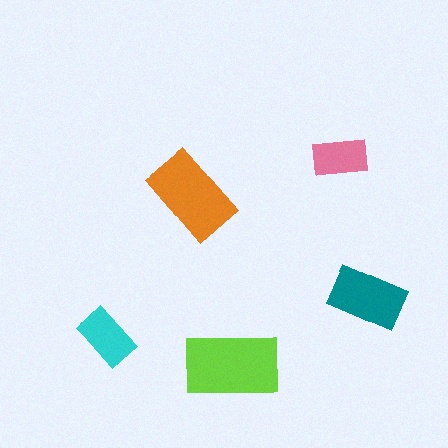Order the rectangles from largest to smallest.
the lime one, the orange one, the teal one, the cyan one, the pink one.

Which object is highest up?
The pink rectangle is topmost.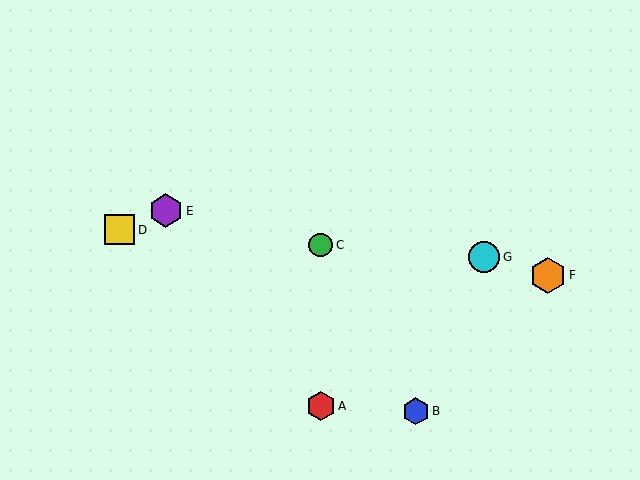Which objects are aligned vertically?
Objects A, C are aligned vertically.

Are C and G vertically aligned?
No, C is at x≈321 and G is at x≈484.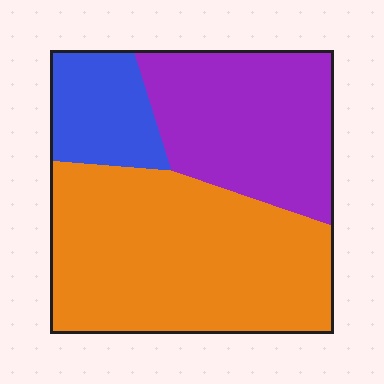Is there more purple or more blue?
Purple.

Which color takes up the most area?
Orange, at roughly 55%.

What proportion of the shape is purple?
Purple covers 33% of the shape.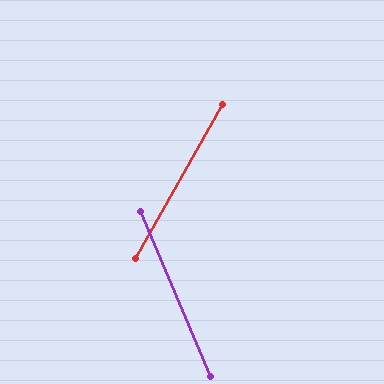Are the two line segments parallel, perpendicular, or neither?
Neither parallel nor perpendicular — they differ by about 52°.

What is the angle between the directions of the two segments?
Approximately 52 degrees.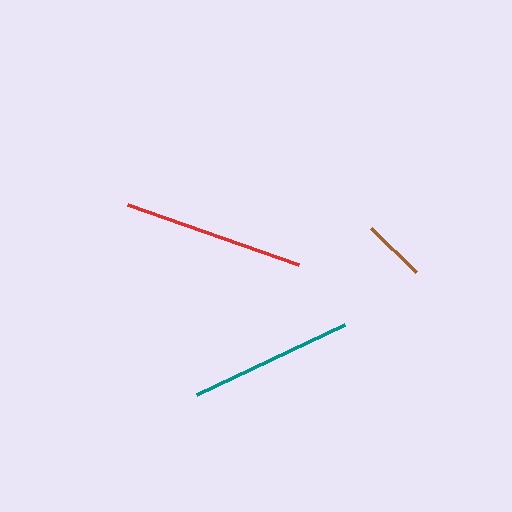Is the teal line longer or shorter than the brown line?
The teal line is longer than the brown line.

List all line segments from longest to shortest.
From longest to shortest: red, teal, brown.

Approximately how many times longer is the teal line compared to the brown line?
The teal line is approximately 2.6 times the length of the brown line.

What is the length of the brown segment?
The brown segment is approximately 63 pixels long.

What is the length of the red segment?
The red segment is approximately 181 pixels long.